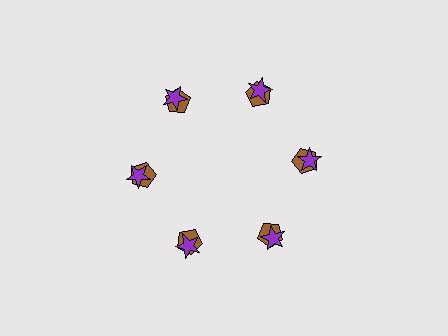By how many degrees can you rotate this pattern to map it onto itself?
The pattern maps onto itself every 60 degrees of rotation.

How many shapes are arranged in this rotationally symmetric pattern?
There are 12 shapes, arranged in 6 groups of 2.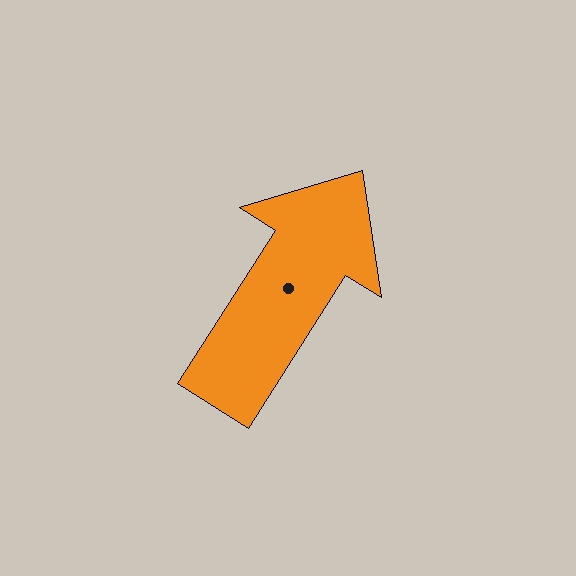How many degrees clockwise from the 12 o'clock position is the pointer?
Approximately 32 degrees.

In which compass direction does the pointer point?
Northeast.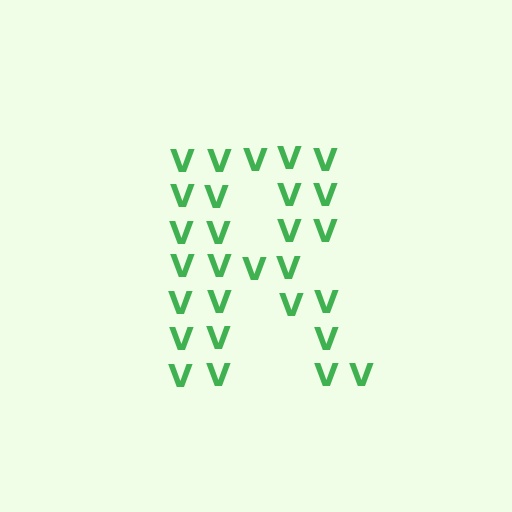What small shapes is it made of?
It is made of small letter V's.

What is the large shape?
The large shape is the letter R.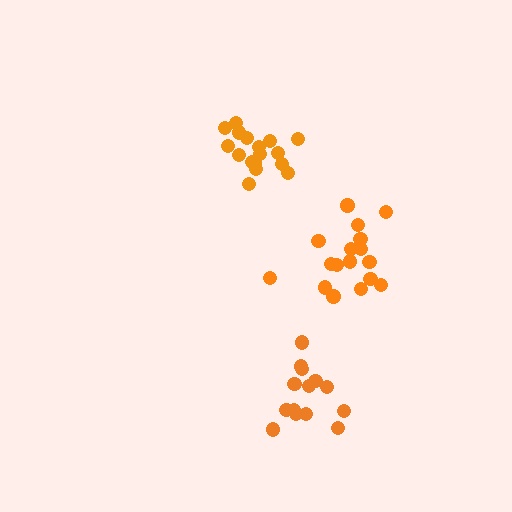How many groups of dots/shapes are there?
There are 3 groups.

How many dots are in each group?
Group 1: 18 dots, Group 2: 14 dots, Group 3: 17 dots (49 total).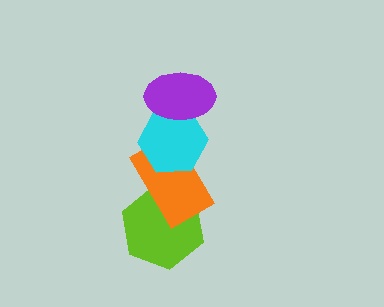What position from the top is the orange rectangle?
The orange rectangle is 3rd from the top.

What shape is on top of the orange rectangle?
The cyan hexagon is on top of the orange rectangle.